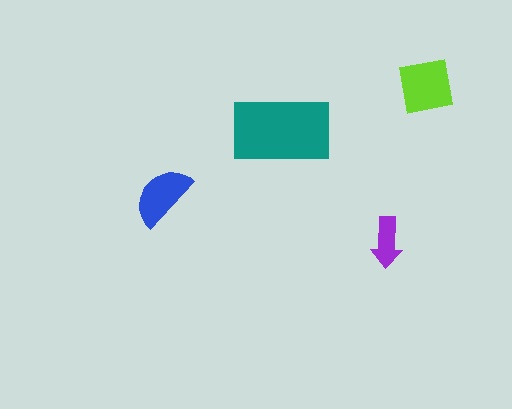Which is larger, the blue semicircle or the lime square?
The lime square.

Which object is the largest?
The teal rectangle.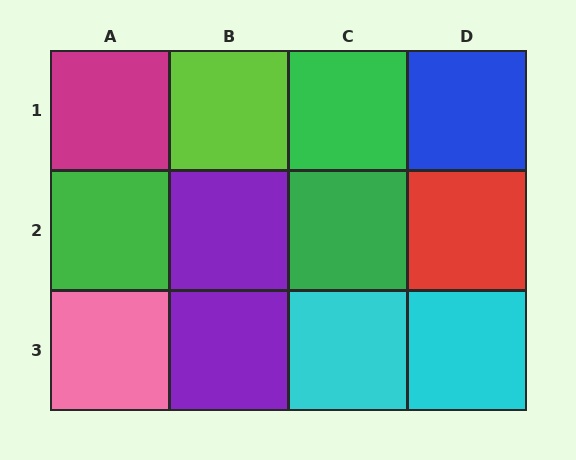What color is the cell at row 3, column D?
Cyan.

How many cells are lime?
1 cell is lime.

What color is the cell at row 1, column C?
Green.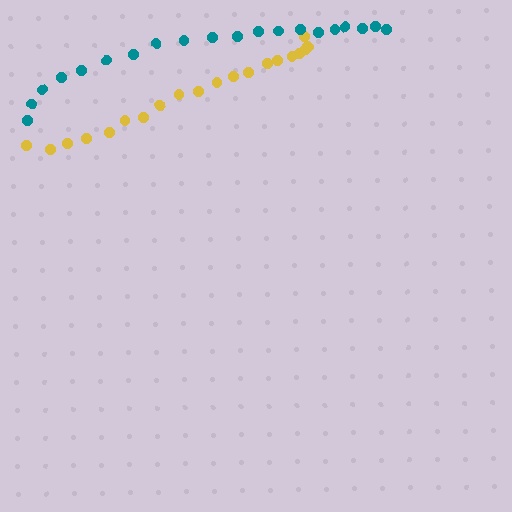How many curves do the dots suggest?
There are 2 distinct paths.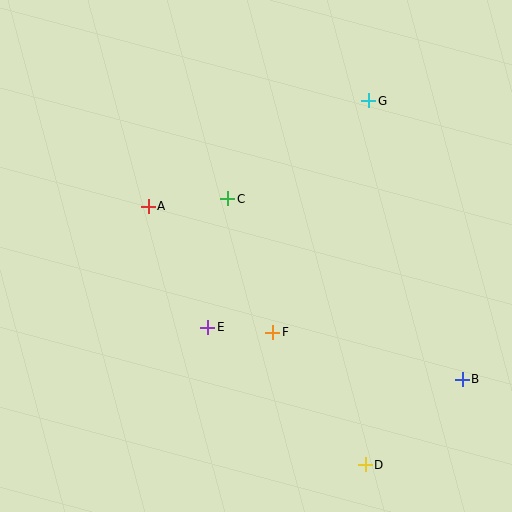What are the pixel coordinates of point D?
Point D is at (365, 465).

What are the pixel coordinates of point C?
Point C is at (228, 199).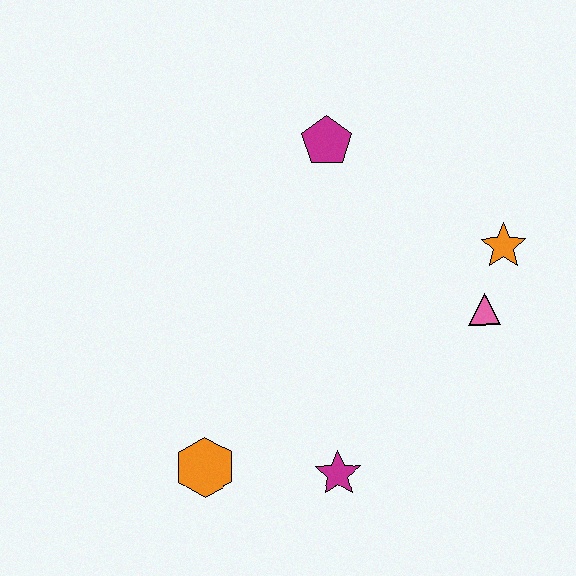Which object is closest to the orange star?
The pink triangle is closest to the orange star.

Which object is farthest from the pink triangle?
The orange hexagon is farthest from the pink triangle.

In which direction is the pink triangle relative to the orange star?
The pink triangle is below the orange star.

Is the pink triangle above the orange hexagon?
Yes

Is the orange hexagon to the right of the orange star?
No